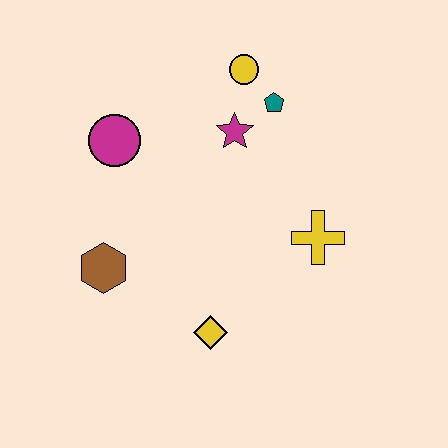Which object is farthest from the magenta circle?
The yellow cross is farthest from the magenta circle.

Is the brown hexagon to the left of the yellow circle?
Yes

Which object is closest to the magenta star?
The teal pentagon is closest to the magenta star.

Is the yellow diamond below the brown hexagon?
Yes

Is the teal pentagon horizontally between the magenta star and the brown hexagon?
No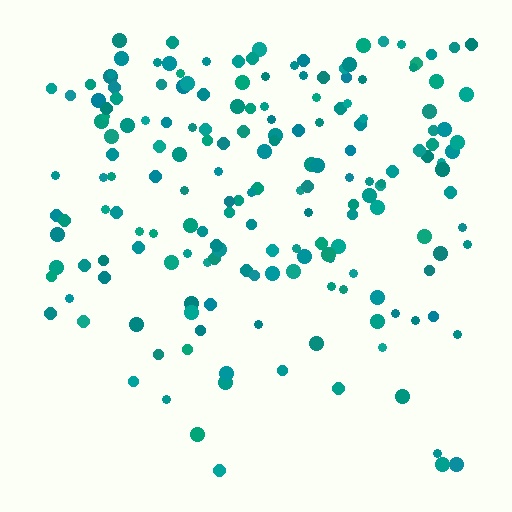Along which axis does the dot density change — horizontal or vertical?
Vertical.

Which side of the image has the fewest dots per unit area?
The bottom.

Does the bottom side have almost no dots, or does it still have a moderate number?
Still a moderate number, just noticeably fewer than the top.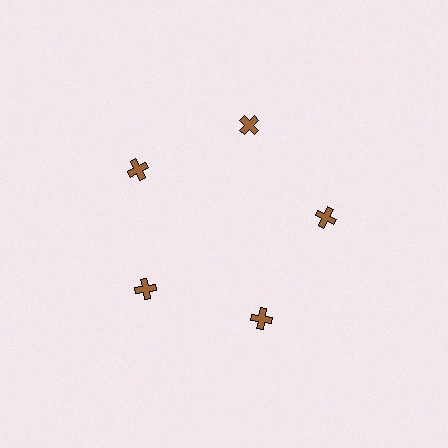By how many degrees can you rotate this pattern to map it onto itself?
The pattern maps onto itself every 72 degrees of rotation.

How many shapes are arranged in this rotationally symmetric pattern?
There are 5 shapes, arranged in 5 groups of 1.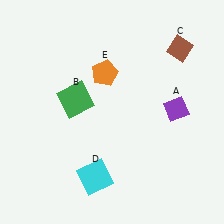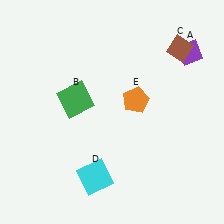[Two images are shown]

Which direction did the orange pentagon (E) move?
The orange pentagon (E) moved right.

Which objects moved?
The objects that moved are: the purple diamond (A), the orange pentagon (E).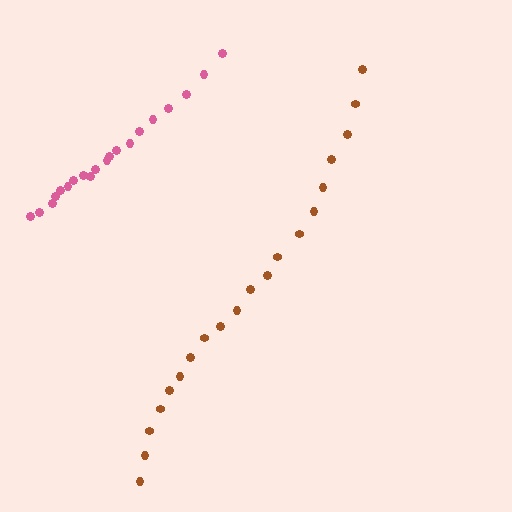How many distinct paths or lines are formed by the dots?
There are 2 distinct paths.